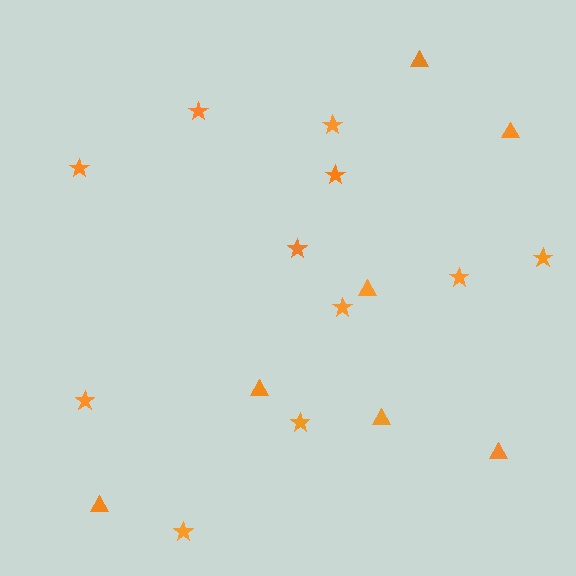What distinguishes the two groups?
There are 2 groups: one group of triangles (7) and one group of stars (11).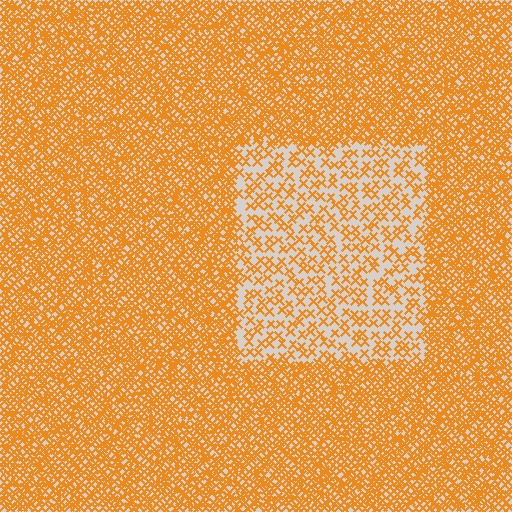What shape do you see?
I see a rectangle.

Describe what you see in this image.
The image contains small orange elements arranged at two different densities. A rectangle-shaped region is visible where the elements are less densely packed than the surrounding area.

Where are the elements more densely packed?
The elements are more densely packed outside the rectangle boundary.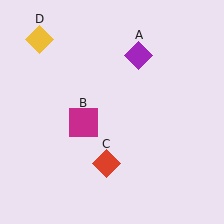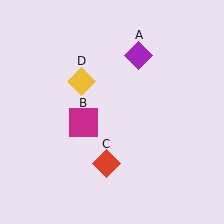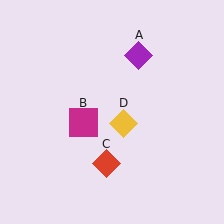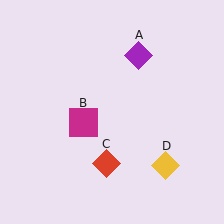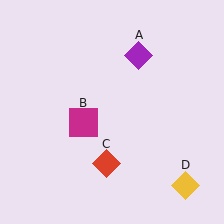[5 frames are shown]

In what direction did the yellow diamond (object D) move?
The yellow diamond (object D) moved down and to the right.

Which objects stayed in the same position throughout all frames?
Purple diamond (object A) and magenta square (object B) and red diamond (object C) remained stationary.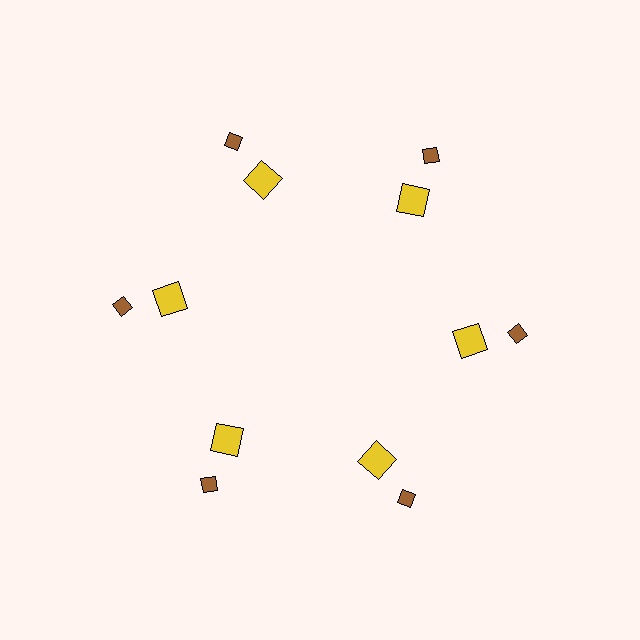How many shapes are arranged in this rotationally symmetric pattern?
There are 12 shapes, arranged in 6 groups of 2.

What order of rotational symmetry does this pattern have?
This pattern has 6-fold rotational symmetry.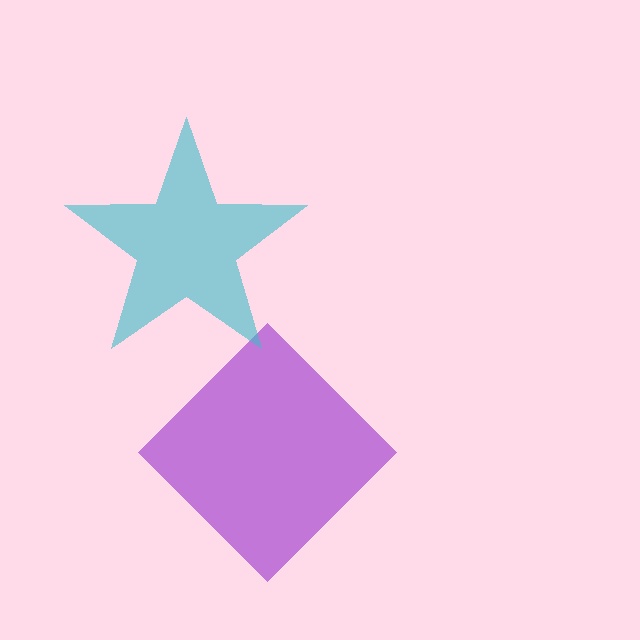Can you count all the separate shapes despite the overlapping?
Yes, there are 2 separate shapes.